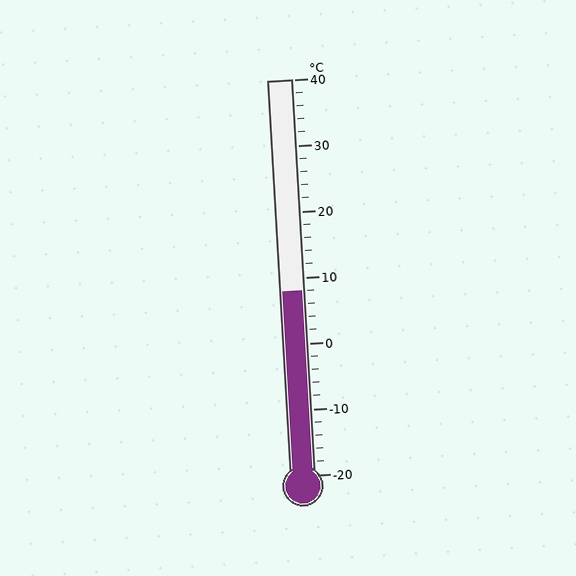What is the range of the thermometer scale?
The thermometer scale ranges from -20°C to 40°C.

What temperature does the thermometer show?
The thermometer shows approximately 8°C.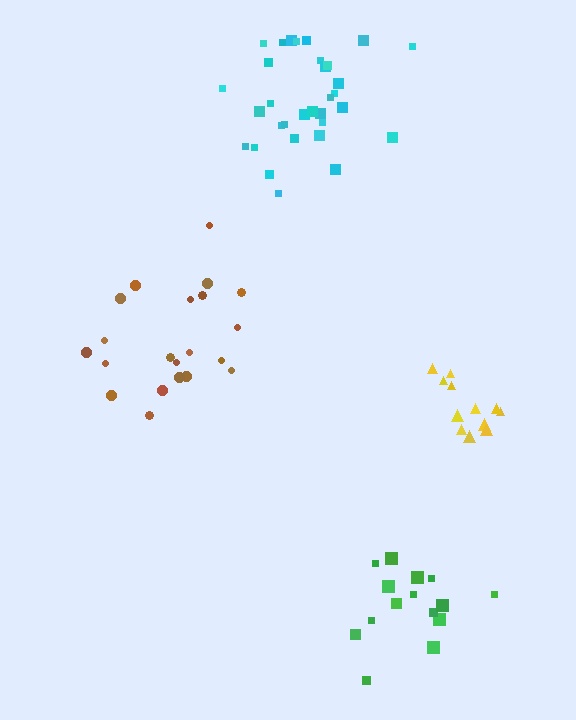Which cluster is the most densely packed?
Yellow.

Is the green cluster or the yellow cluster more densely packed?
Yellow.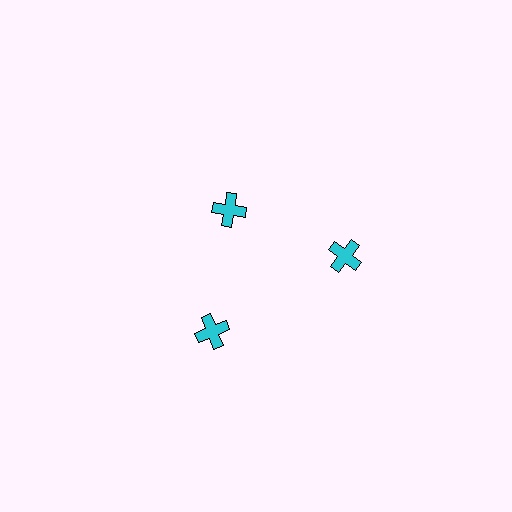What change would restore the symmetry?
The symmetry would be restored by moving it outward, back onto the ring so that all 3 crosses sit at equal angles and equal distance from the center.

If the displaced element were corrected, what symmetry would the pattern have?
It would have 3-fold rotational symmetry — the pattern would map onto itself every 120 degrees.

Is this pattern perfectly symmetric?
No. The 3 cyan crosses are arranged in a ring, but one element near the 11 o'clock position is pulled inward toward the center, breaking the 3-fold rotational symmetry.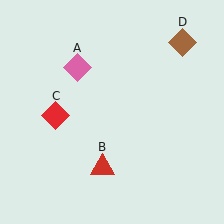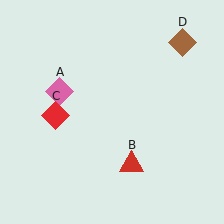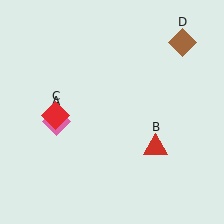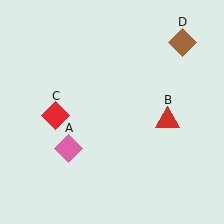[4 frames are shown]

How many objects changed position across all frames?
2 objects changed position: pink diamond (object A), red triangle (object B).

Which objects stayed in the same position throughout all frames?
Red diamond (object C) and brown diamond (object D) remained stationary.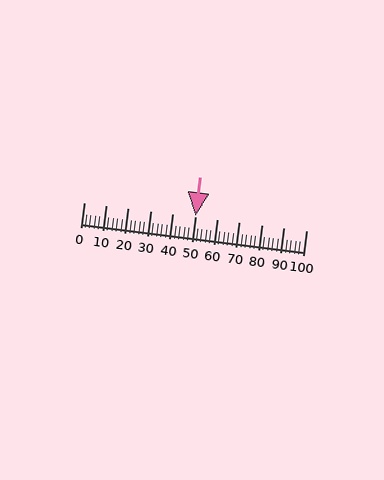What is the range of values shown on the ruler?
The ruler shows values from 0 to 100.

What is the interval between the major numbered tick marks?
The major tick marks are spaced 10 units apart.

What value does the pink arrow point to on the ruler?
The pink arrow points to approximately 50.